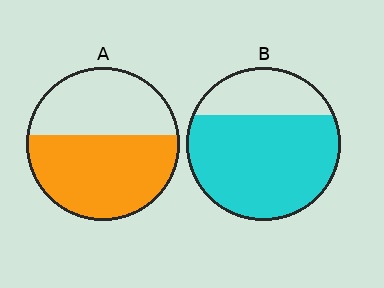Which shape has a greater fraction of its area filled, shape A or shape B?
Shape B.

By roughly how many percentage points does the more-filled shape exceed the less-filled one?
By roughly 15 percentage points (B over A).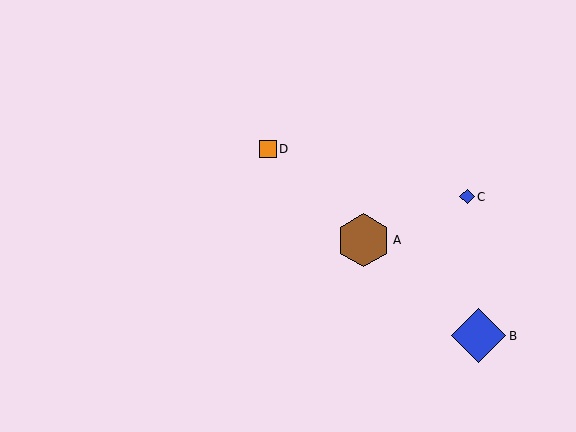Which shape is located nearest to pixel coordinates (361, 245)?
The brown hexagon (labeled A) at (363, 240) is nearest to that location.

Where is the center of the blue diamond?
The center of the blue diamond is at (467, 197).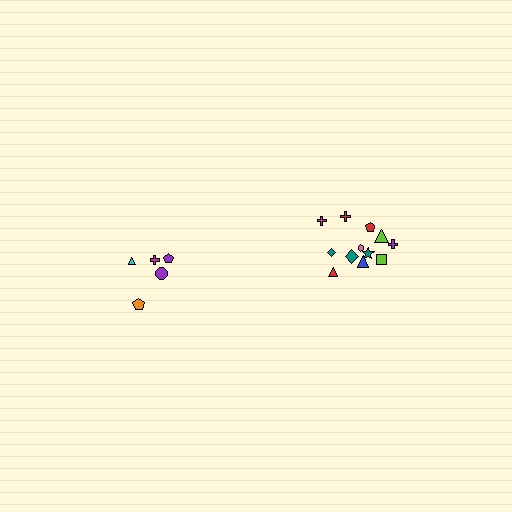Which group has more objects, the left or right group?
The right group.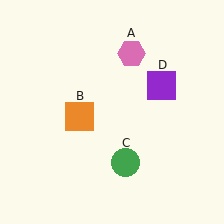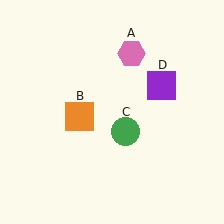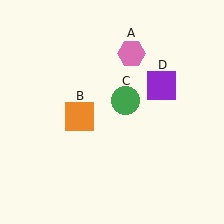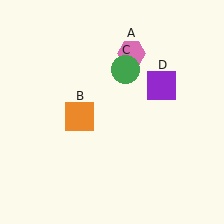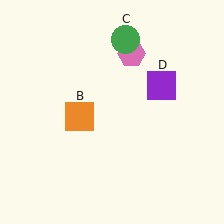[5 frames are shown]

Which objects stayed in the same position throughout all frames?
Pink hexagon (object A) and orange square (object B) and purple square (object D) remained stationary.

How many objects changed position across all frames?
1 object changed position: green circle (object C).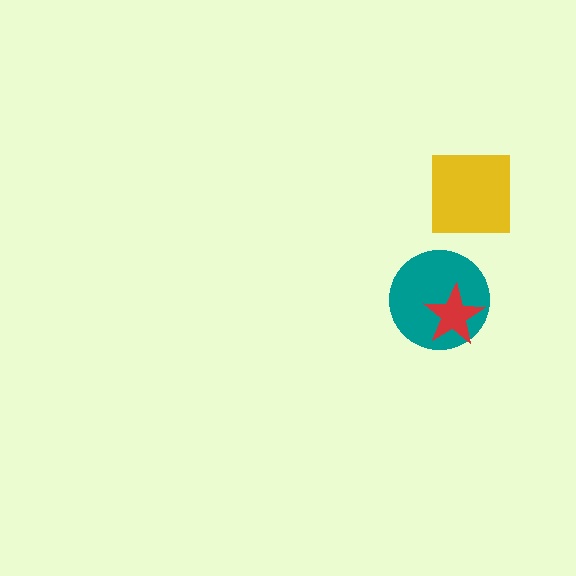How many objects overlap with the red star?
1 object overlaps with the red star.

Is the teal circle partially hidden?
Yes, it is partially covered by another shape.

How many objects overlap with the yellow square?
0 objects overlap with the yellow square.